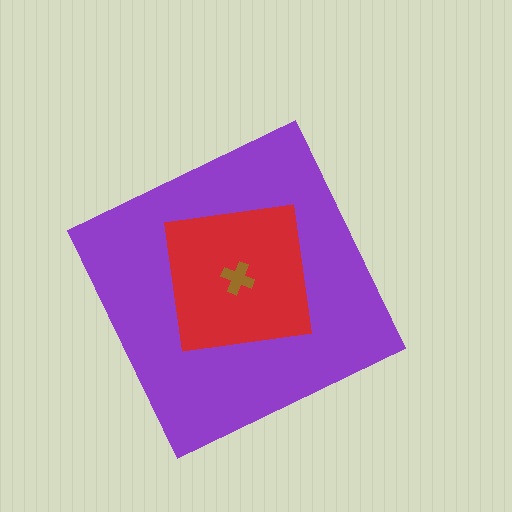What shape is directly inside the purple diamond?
The red square.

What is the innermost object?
The brown cross.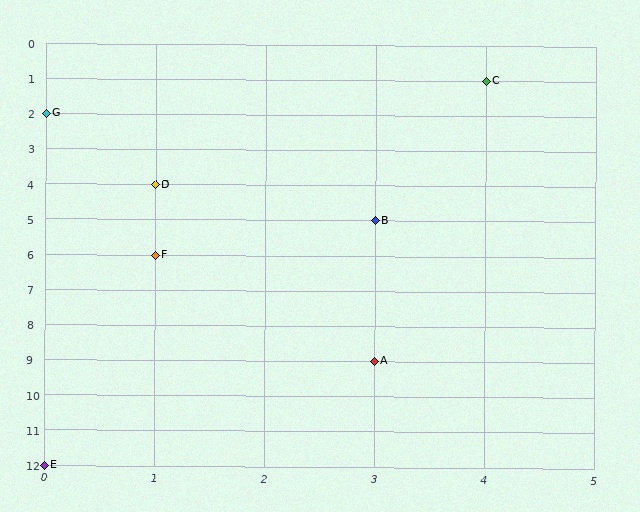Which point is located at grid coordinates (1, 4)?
Point D is at (1, 4).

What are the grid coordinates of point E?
Point E is at grid coordinates (0, 12).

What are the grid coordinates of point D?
Point D is at grid coordinates (1, 4).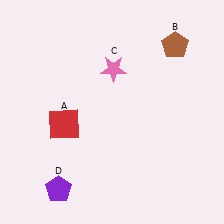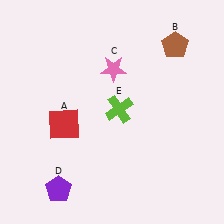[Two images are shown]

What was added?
A lime cross (E) was added in Image 2.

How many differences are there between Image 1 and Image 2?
There is 1 difference between the two images.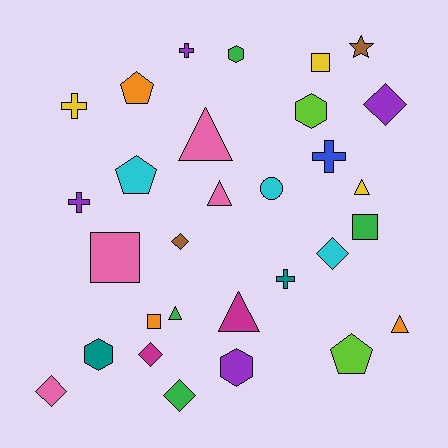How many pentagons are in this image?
There are 3 pentagons.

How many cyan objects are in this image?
There are 3 cyan objects.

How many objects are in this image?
There are 30 objects.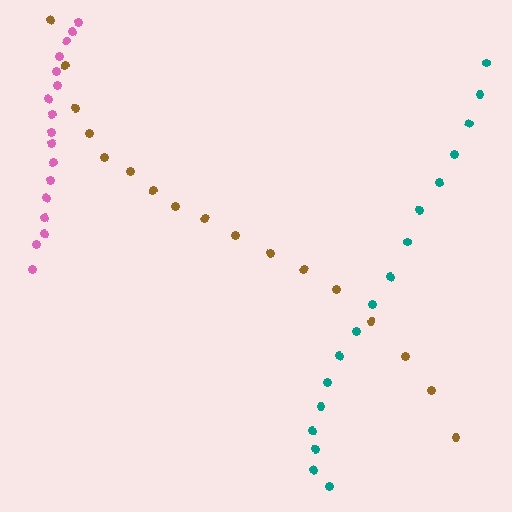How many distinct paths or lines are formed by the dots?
There are 3 distinct paths.